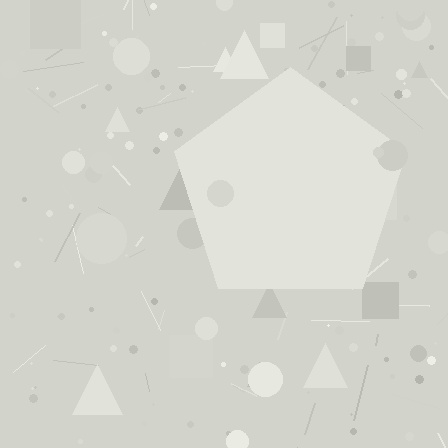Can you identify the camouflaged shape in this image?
The camouflaged shape is a pentagon.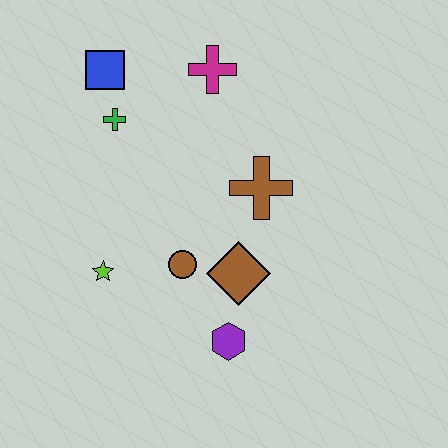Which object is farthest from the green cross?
The purple hexagon is farthest from the green cross.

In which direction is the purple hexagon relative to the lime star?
The purple hexagon is to the right of the lime star.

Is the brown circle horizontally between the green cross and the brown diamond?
Yes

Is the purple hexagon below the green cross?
Yes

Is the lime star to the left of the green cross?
Yes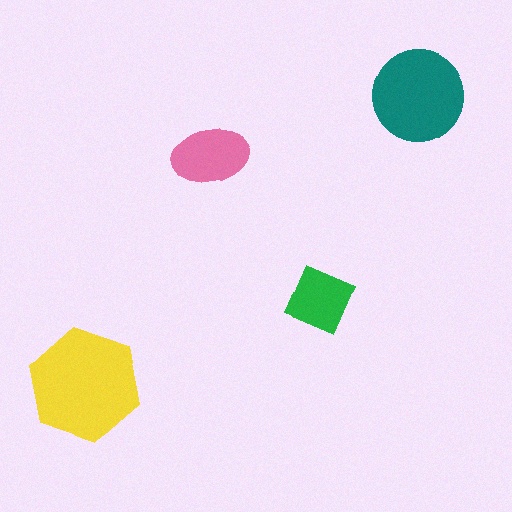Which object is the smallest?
The green diamond.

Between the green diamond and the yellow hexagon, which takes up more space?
The yellow hexagon.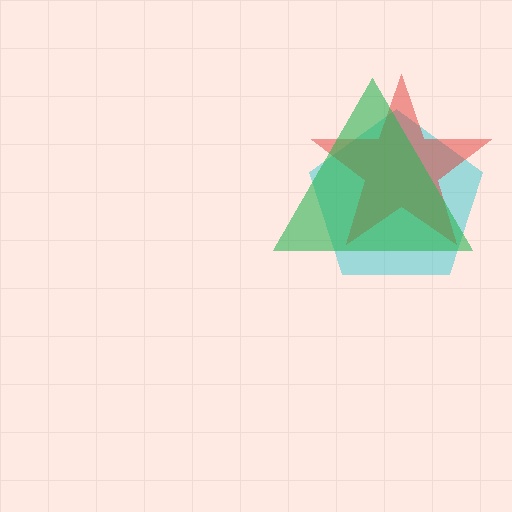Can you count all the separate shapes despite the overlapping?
Yes, there are 3 separate shapes.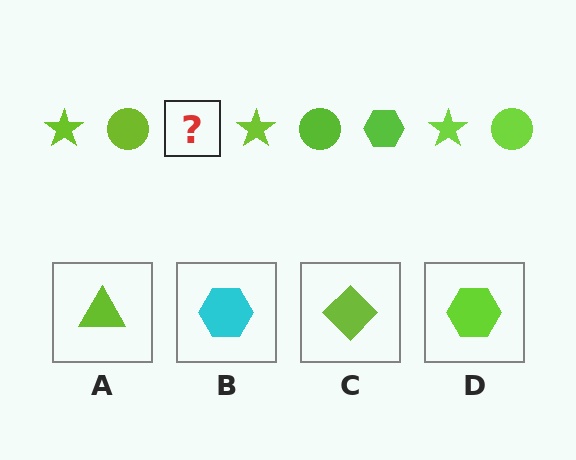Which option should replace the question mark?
Option D.